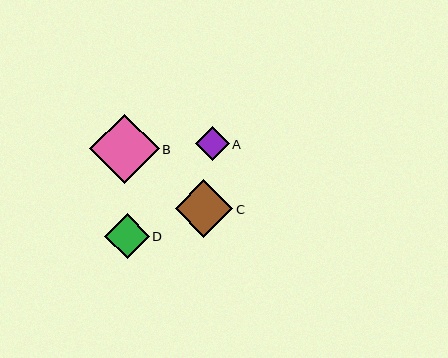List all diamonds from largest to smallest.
From largest to smallest: B, C, D, A.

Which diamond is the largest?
Diamond B is the largest with a size of approximately 69 pixels.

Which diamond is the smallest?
Diamond A is the smallest with a size of approximately 34 pixels.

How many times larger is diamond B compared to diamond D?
Diamond B is approximately 1.6 times the size of diamond D.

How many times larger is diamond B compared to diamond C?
Diamond B is approximately 1.2 times the size of diamond C.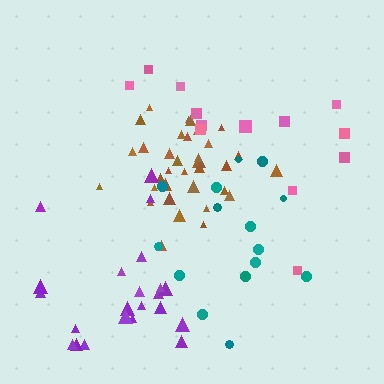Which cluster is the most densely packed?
Brown.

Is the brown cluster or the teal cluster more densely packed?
Brown.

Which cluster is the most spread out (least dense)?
Pink.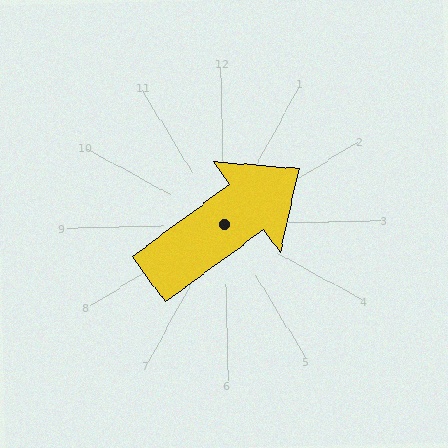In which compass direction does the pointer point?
Northeast.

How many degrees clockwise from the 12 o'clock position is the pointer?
Approximately 55 degrees.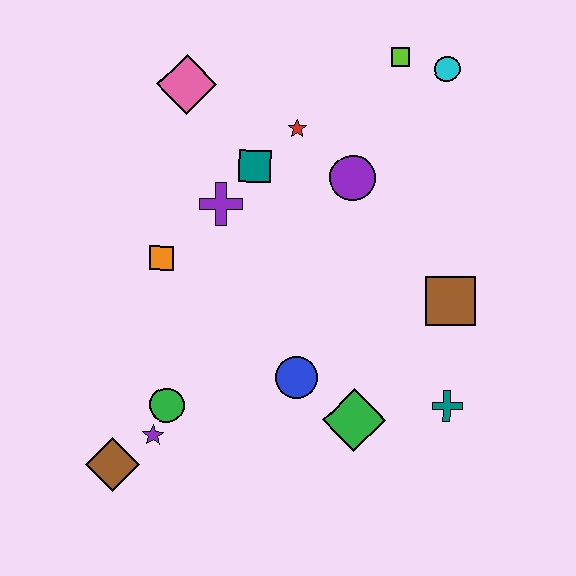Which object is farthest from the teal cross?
The pink diamond is farthest from the teal cross.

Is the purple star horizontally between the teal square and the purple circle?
No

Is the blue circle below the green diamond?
No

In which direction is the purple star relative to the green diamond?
The purple star is to the left of the green diamond.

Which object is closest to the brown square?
The teal cross is closest to the brown square.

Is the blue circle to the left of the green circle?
No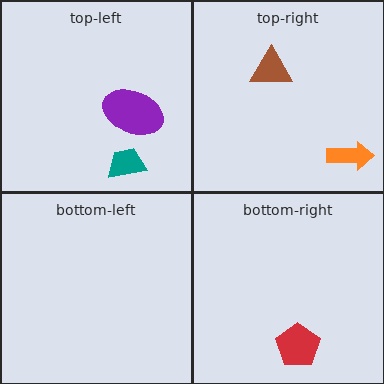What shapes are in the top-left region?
The purple ellipse, the teal trapezoid.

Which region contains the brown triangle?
The top-right region.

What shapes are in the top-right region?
The brown triangle, the orange arrow.